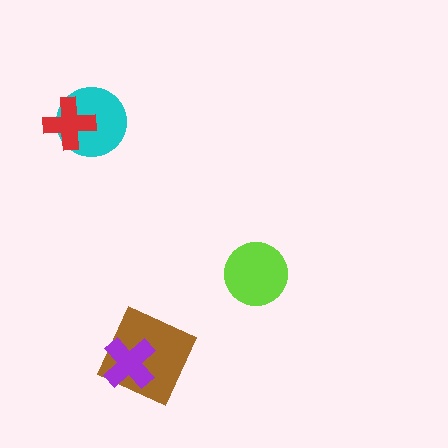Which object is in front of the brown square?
The purple cross is in front of the brown square.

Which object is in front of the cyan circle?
The red cross is in front of the cyan circle.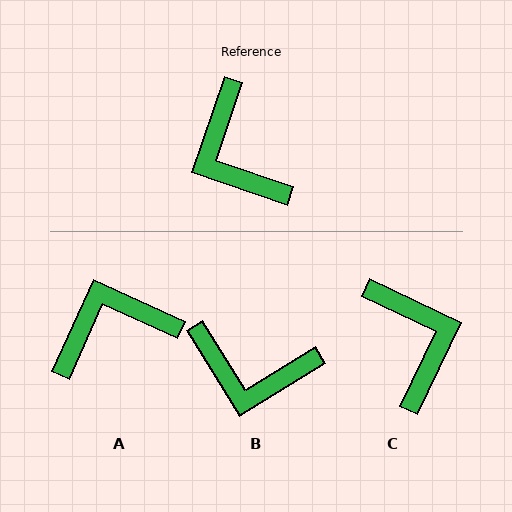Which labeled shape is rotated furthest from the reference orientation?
C, about 173 degrees away.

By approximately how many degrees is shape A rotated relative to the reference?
Approximately 95 degrees clockwise.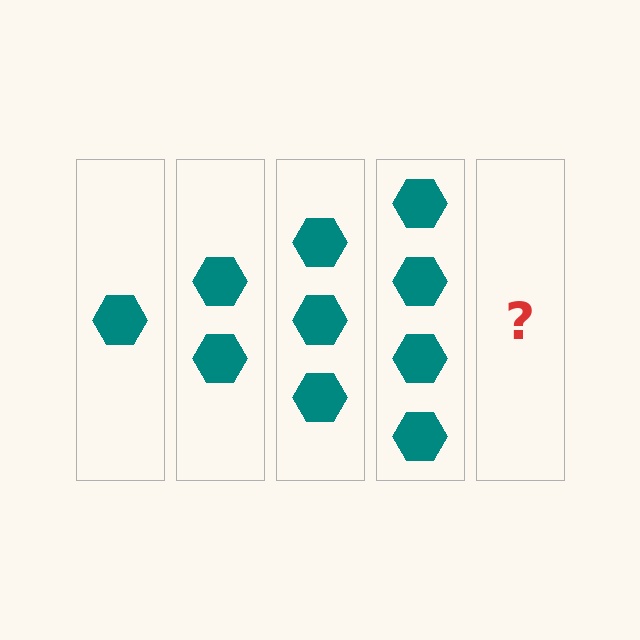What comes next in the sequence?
The next element should be 5 hexagons.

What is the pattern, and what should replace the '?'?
The pattern is that each step adds one more hexagon. The '?' should be 5 hexagons.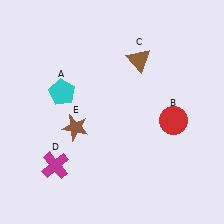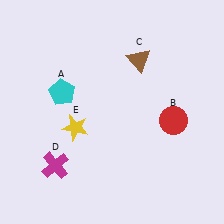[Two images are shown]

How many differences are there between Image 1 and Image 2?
There is 1 difference between the two images.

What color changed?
The star (E) changed from brown in Image 1 to yellow in Image 2.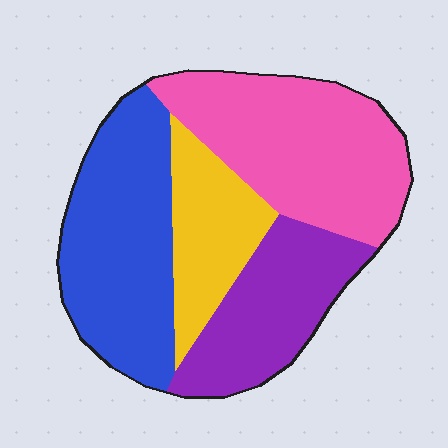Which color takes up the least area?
Yellow, at roughly 15%.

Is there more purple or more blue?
Blue.